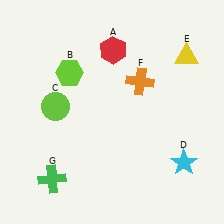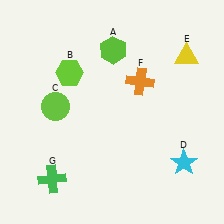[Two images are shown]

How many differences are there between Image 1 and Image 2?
There is 1 difference between the two images.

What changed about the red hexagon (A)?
In Image 1, A is red. In Image 2, it changed to lime.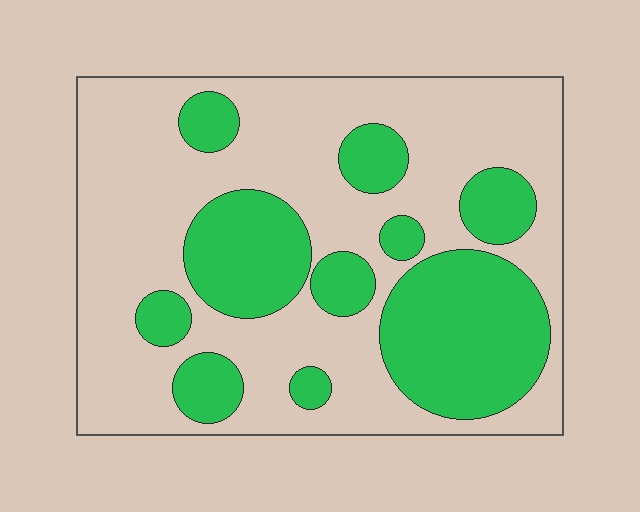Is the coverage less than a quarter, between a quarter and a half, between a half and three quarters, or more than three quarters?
Between a quarter and a half.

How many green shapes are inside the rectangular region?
10.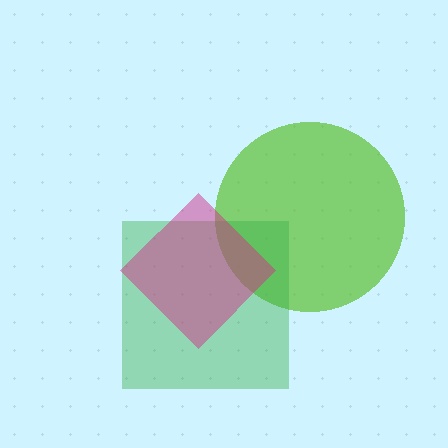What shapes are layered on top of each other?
The layered shapes are: a lime circle, a green square, a magenta diamond.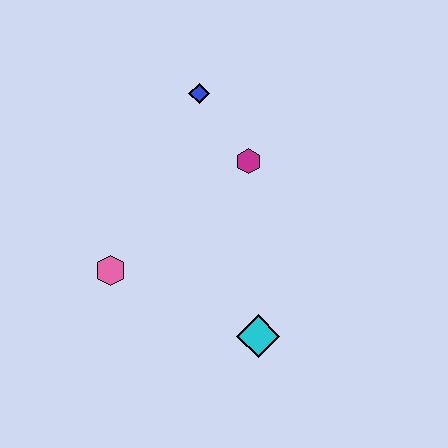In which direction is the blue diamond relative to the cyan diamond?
The blue diamond is above the cyan diamond.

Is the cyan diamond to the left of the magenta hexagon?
No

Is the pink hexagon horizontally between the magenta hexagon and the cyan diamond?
No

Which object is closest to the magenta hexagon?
The blue diamond is closest to the magenta hexagon.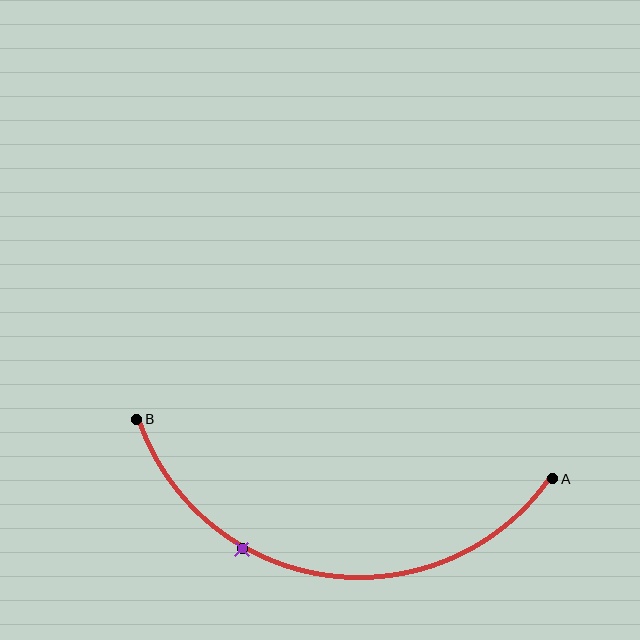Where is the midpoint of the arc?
The arc midpoint is the point on the curve farthest from the straight line joining A and B. It sits below that line.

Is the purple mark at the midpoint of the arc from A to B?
No. The purple mark lies on the arc but is closer to endpoint B. The arc midpoint would be at the point on the curve equidistant along the arc from both A and B.